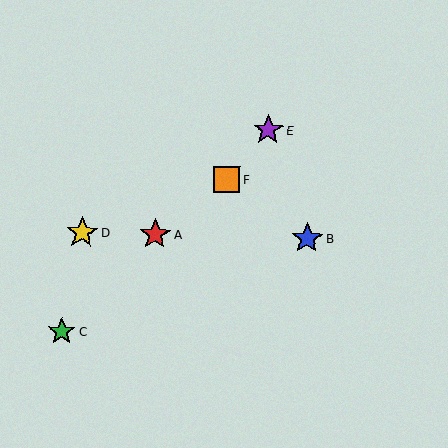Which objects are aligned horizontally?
Objects A, B, D are aligned horizontally.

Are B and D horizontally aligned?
Yes, both are at y≈239.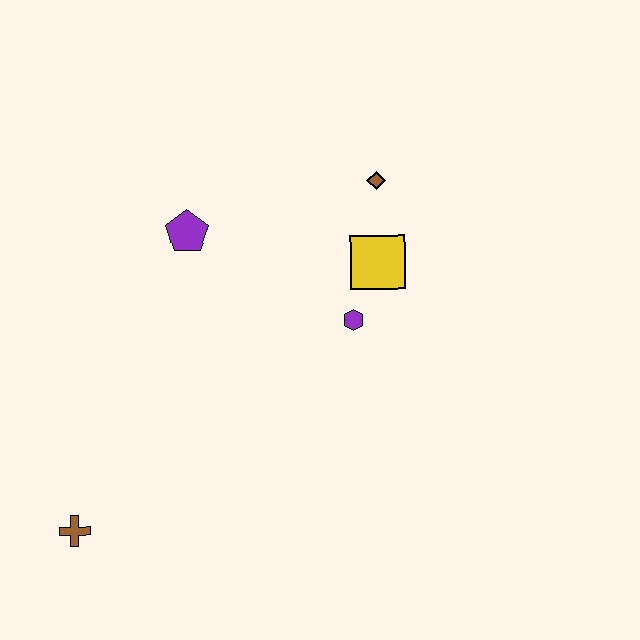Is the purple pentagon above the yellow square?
Yes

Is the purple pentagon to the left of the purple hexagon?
Yes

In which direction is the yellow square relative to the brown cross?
The yellow square is to the right of the brown cross.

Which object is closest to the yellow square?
The purple hexagon is closest to the yellow square.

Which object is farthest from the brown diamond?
The brown cross is farthest from the brown diamond.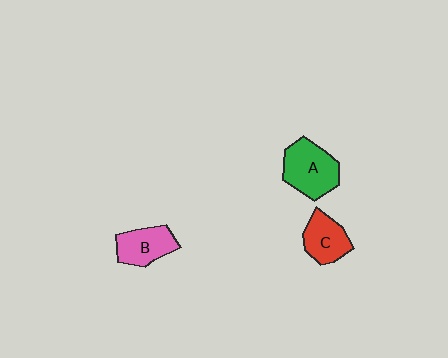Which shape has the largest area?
Shape A (green).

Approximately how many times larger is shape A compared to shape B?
Approximately 1.3 times.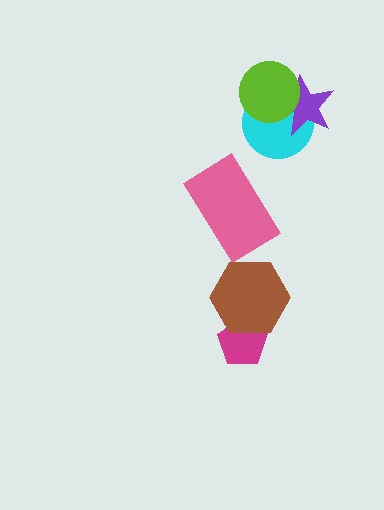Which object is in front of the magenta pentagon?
The brown hexagon is in front of the magenta pentagon.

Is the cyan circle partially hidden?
Yes, it is partially covered by another shape.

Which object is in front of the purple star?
The lime circle is in front of the purple star.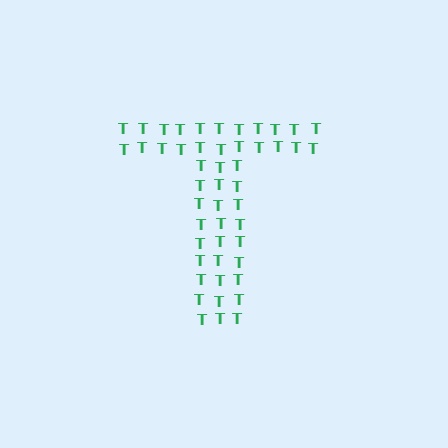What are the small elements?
The small elements are letter T's.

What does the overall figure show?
The overall figure shows the letter T.